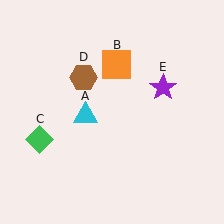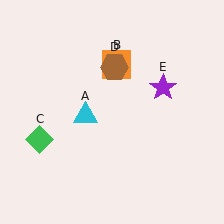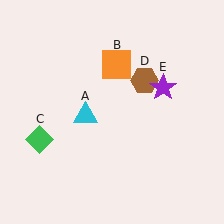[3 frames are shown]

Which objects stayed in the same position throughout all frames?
Cyan triangle (object A) and orange square (object B) and green diamond (object C) and purple star (object E) remained stationary.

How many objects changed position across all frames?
1 object changed position: brown hexagon (object D).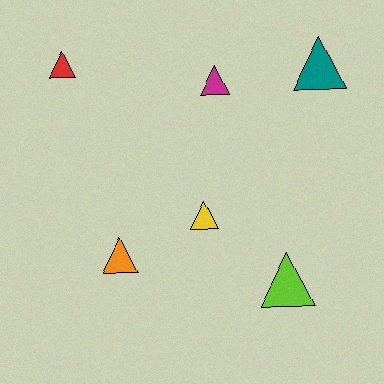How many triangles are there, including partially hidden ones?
There are 6 triangles.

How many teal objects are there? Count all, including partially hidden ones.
There is 1 teal object.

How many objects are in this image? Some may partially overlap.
There are 6 objects.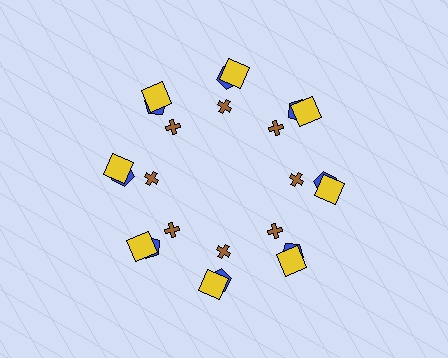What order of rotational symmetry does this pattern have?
This pattern has 8-fold rotational symmetry.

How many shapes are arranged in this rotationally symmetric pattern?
There are 24 shapes, arranged in 8 groups of 3.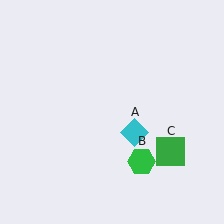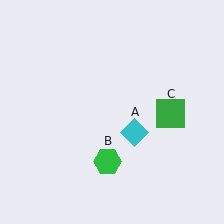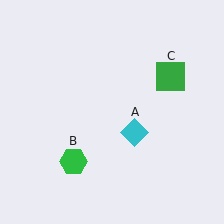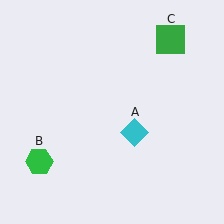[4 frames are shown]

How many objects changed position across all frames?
2 objects changed position: green hexagon (object B), green square (object C).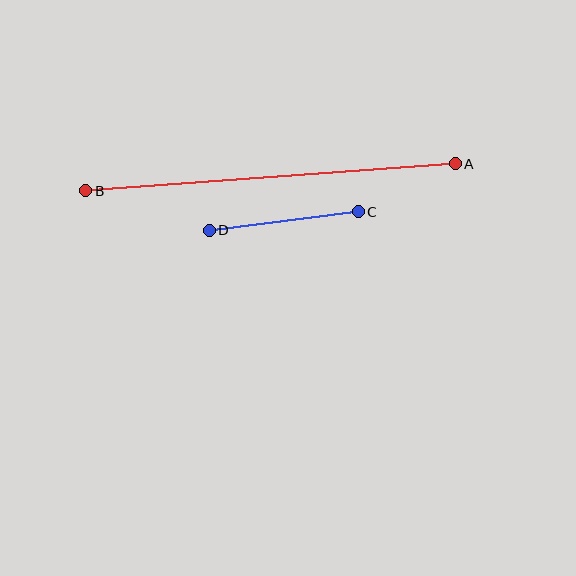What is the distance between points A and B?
The distance is approximately 370 pixels.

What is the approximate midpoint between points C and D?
The midpoint is at approximately (284, 221) pixels.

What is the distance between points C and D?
The distance is approximately 150 pixels.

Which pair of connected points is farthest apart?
Points A and B are farthest apart.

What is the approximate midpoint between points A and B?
The midpoint is at approximately (271, 177) pixels.